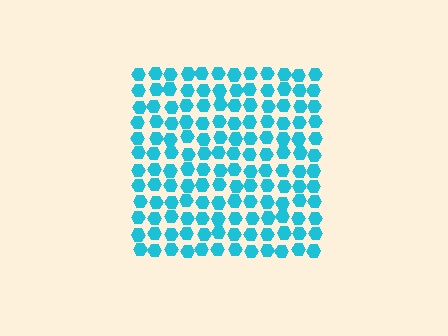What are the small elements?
The small elements are hexagons.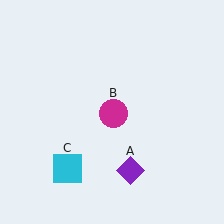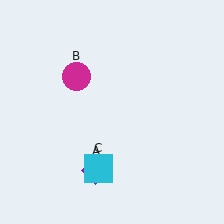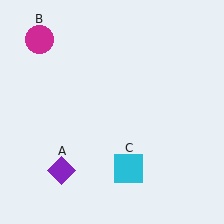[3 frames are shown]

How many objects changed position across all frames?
3 objects changed position: purple diamond (object A), magenta circle (object B), cyan square (object C).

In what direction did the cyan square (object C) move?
The cyan square (object C) moved right.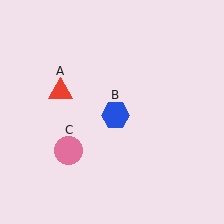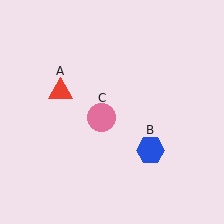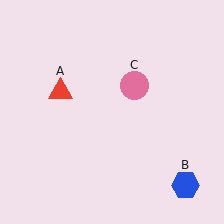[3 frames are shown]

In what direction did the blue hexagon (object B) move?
The blue hexagon (object B) moved down and to the right.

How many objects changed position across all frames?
2 objects changed position: blue hexagon (object B), pink circle (object C).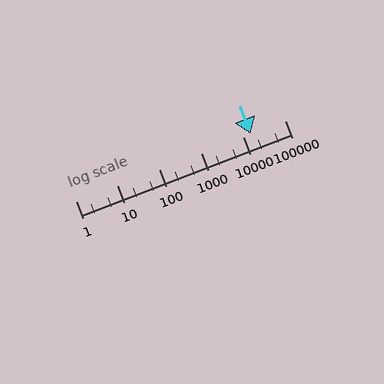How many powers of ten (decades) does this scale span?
The scale spans 5 decades, from 1 to 100000.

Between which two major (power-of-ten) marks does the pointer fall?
The pointer is between 10000 and 100000.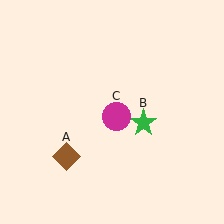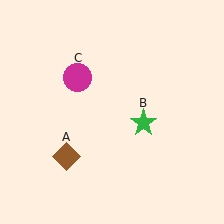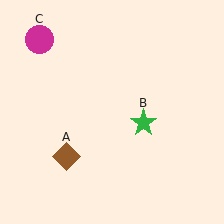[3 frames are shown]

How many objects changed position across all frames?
1 object changed position: magenta circle (object C).